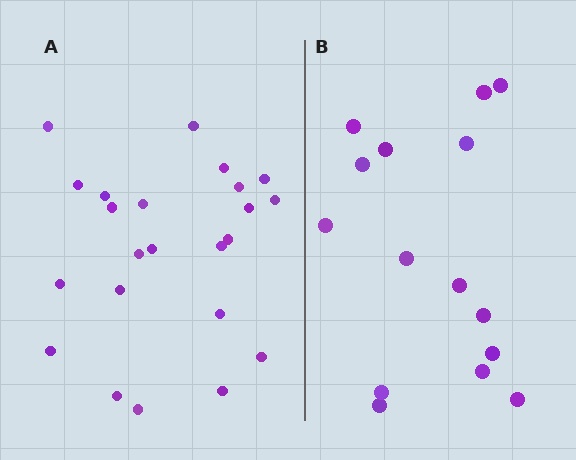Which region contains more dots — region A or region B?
Region A (the left region) has more dots.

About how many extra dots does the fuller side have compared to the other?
Region A has roughly 8 or so more dots than region B.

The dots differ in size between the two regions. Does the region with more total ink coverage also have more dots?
No. Region B has more total ink coverage because its dots are larger, but region A actually contains more individual dots. Total area can be misleading — the number of items is what matters here.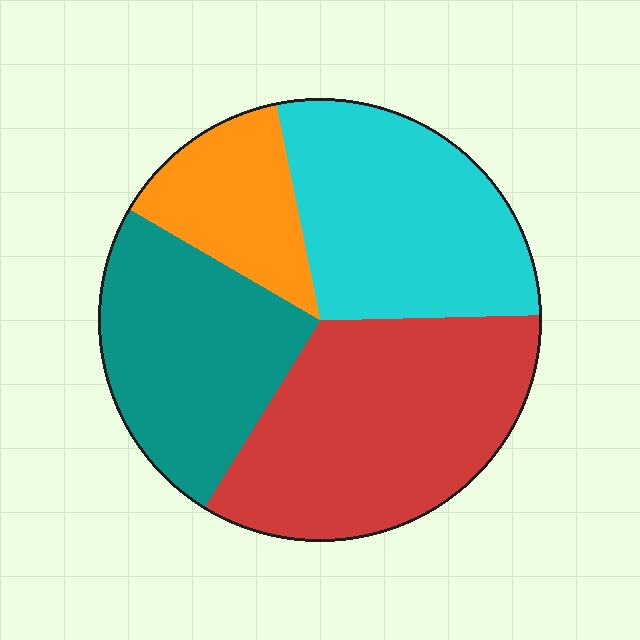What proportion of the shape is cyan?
Cyan takes up between a quarter and a half of the shape.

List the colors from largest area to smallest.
From largest to smallest: red, cyan, teal, orange.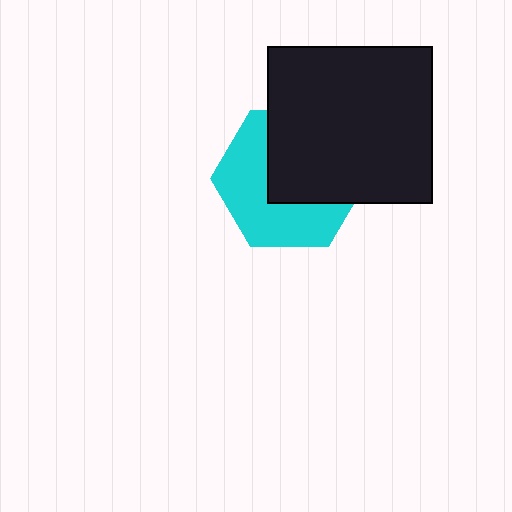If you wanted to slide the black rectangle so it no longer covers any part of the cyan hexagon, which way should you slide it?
Slide it toward the upper-right — that is the most direct way to separate the two shapes.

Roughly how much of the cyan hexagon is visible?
About half of it is visible (roughly 51%).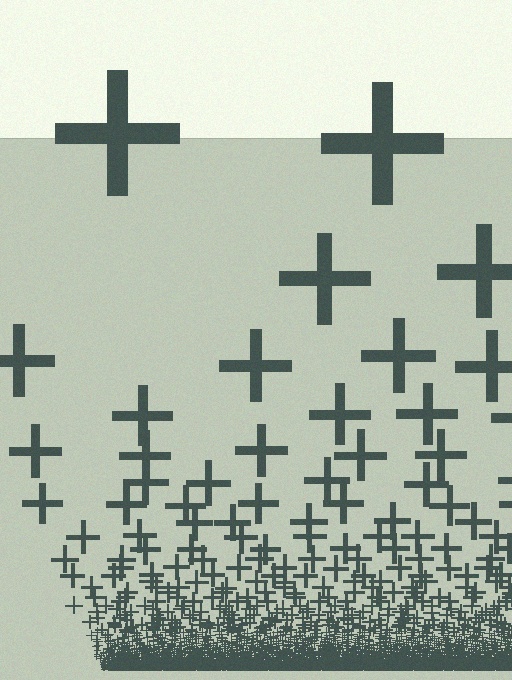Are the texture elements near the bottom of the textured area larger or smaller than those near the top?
Smaller. The gradient is inverted — elements near the bottom are smaller and denser.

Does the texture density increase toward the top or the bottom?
Density increases toward the bottom.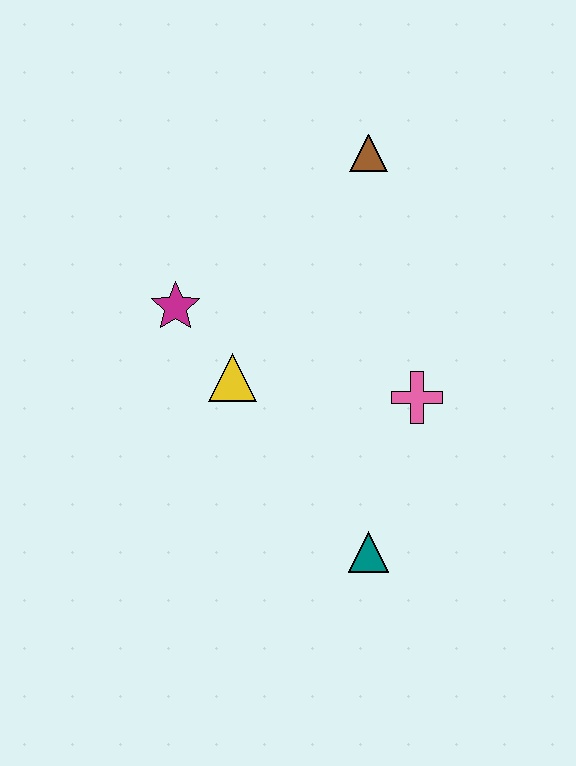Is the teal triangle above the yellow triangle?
No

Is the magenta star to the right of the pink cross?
No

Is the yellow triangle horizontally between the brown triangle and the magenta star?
Yes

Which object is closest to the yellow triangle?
The magenta star is closest to the yellow triangle.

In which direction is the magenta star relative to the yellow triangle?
The magenta star is above the yellow triangle.